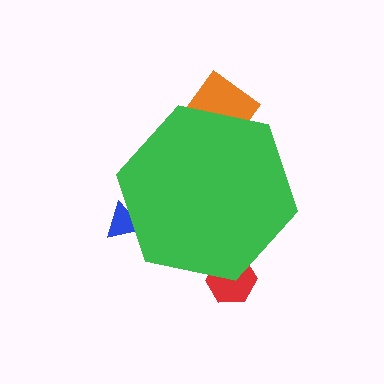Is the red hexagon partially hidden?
Yes, the red hexagon is partially hidden behind the green hexagon.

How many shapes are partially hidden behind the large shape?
3 shapes are partially hidden.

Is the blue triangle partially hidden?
Yes, the blue triangle is partially hidden behind the green hexagon.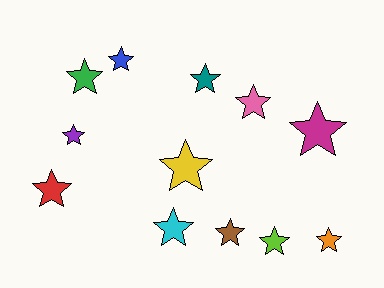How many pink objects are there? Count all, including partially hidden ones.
There is 1 pink object.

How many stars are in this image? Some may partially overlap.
There are 12 stars.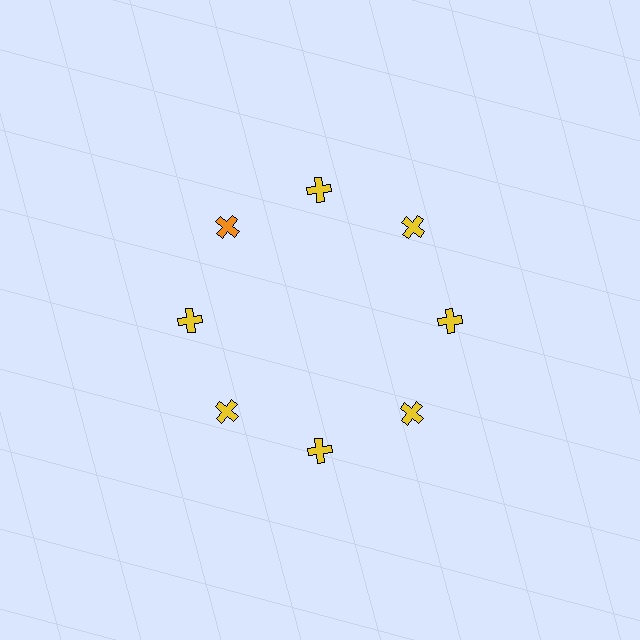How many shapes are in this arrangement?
There are 8 shapes arranged in a ring pattern.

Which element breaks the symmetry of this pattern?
The orange cross at roughly the 10 o'clock position breaks the symmetry. All other shapes are yellow crosses.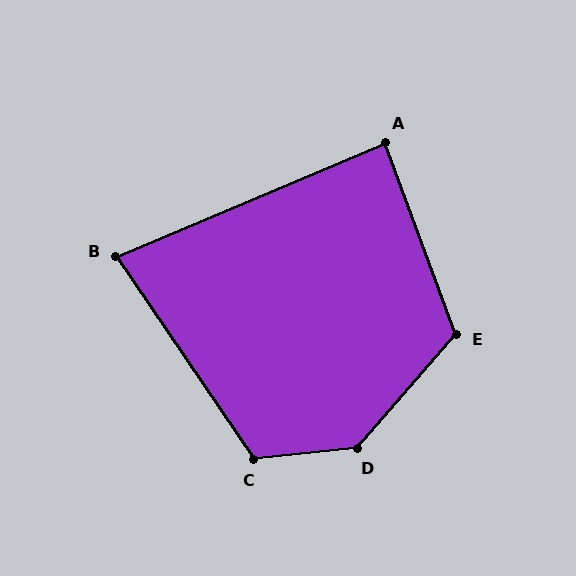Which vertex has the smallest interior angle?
B, at approximately 79 degrees.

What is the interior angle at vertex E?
Approximately 119 degrees (obtuse).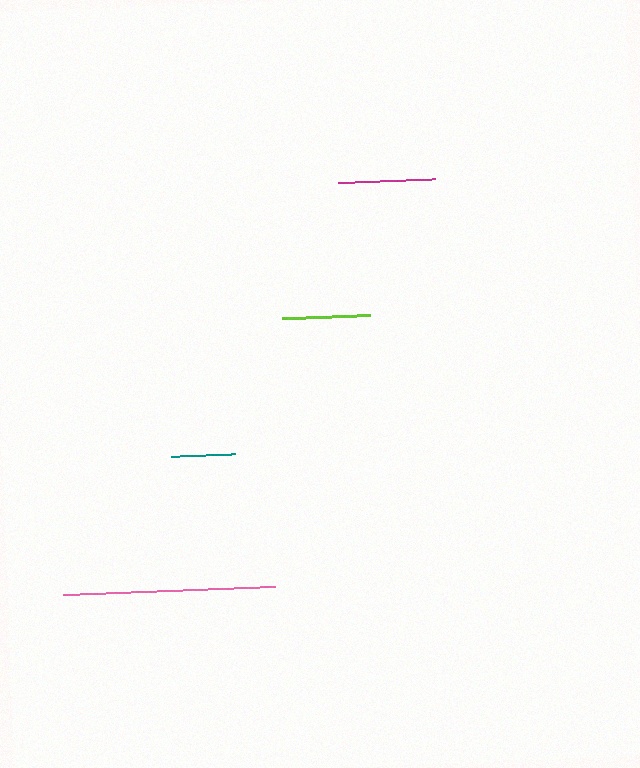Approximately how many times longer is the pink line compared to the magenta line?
The pink line is approximately 2.2 times the length of the magenta line.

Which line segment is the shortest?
The teal line is the shortest at approximately 64 pixels.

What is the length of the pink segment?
The pink segment is approximately 213 pixels long.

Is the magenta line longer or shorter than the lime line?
The magenta line is longer than the lime line.